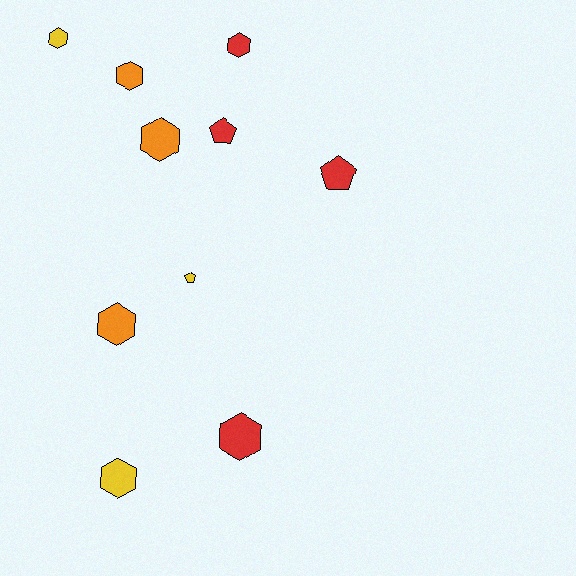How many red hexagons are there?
There are 2 red hexagons.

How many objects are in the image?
There are 10 objects.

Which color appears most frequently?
Red, with 4 objects.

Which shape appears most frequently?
Hexagon, with 7 objects.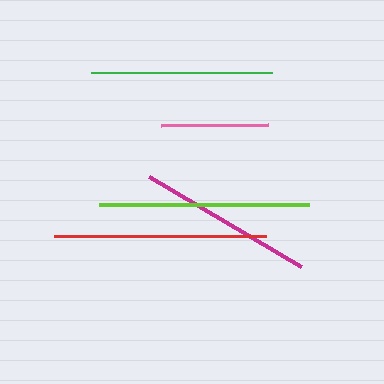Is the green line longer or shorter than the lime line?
The lime line is longer than the green line.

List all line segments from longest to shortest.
From longest to shortest: red, lime, green, magenta, pink.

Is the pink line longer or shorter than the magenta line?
The magenta line is longer than the pink line.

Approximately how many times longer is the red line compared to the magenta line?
The red line is approximately 1.2 times the length of the magenta line.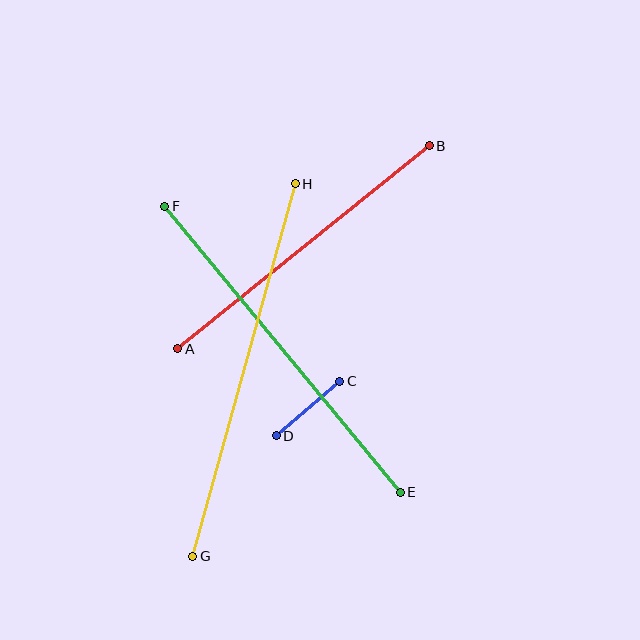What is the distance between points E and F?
The distance is approximately 370 pixels.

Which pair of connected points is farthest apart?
Points G and H are farthest apart.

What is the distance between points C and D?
The distance is approximately 84 pixels.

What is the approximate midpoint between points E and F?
The midpoint is at approximately (282, 349) pixels.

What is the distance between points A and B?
The distance is approximately 323 pixels.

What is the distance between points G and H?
The distance is approximately 386 pixels.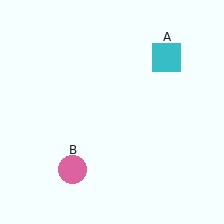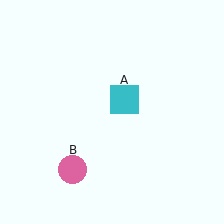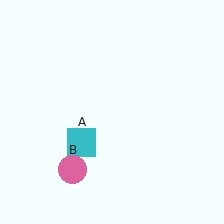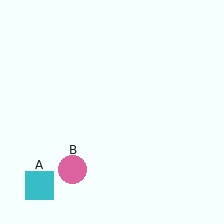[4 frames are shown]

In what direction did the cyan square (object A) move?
The cyan square (object A) moved down and to the left.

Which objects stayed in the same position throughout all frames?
Pink circle (object B) remained stationary.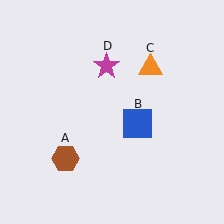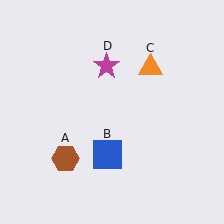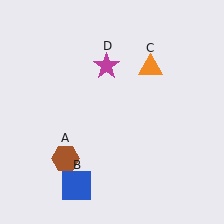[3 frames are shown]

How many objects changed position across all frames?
1 object changed position: blue square (object B).